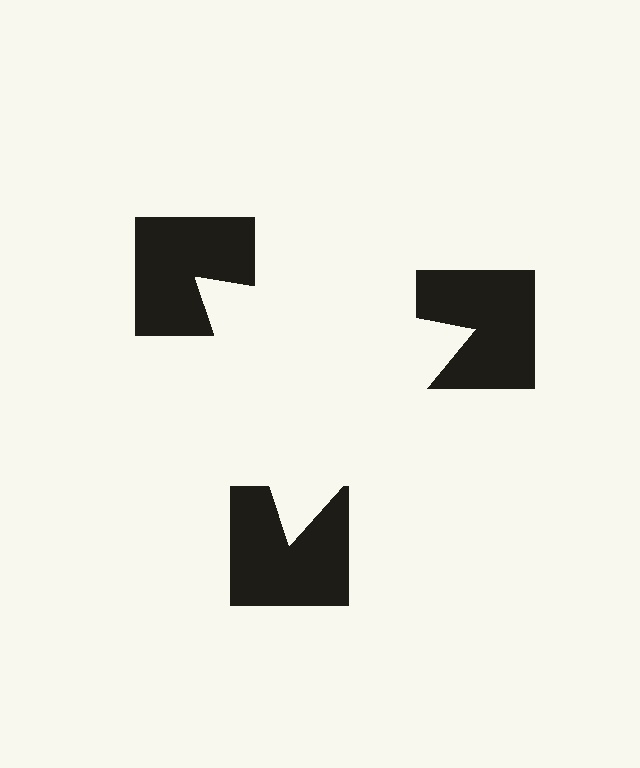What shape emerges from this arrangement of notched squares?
An illusory triangle — its edges are inferred from the aligned wedge cuts in the notched squares, not physically drawn.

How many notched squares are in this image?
There are 3 — one at each vertex of the illusory triangle.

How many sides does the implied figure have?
3 sides.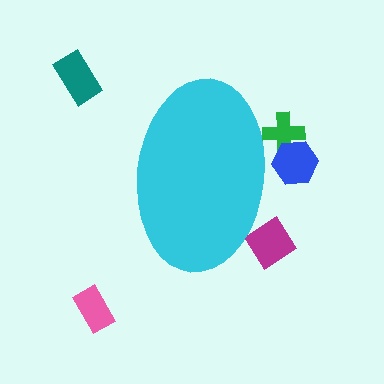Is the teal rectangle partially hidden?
No, the teal rectangle is fully visible.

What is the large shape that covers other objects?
A cyan ellipse.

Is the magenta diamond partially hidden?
Yes, the magenta diamond is partially hidden behind the cyan ellipse.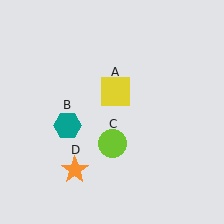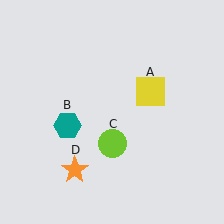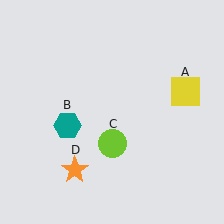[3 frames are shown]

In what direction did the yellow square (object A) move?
The yellow square (object A) moved right.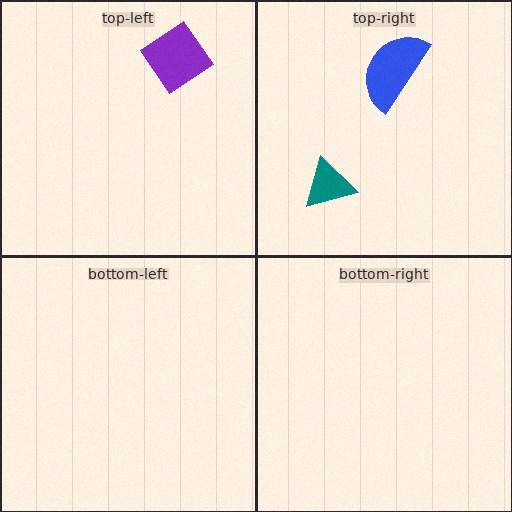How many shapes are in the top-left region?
1.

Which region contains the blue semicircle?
The top-right region.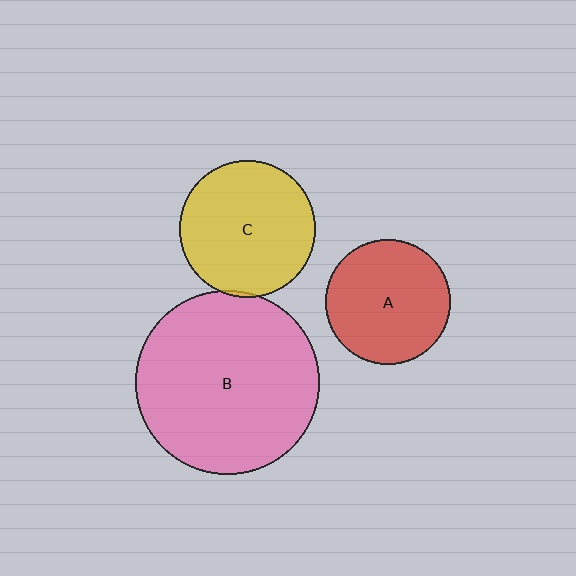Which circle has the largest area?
Circle B (pink).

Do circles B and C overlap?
Yes.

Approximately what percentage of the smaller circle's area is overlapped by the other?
Approximately 5%.